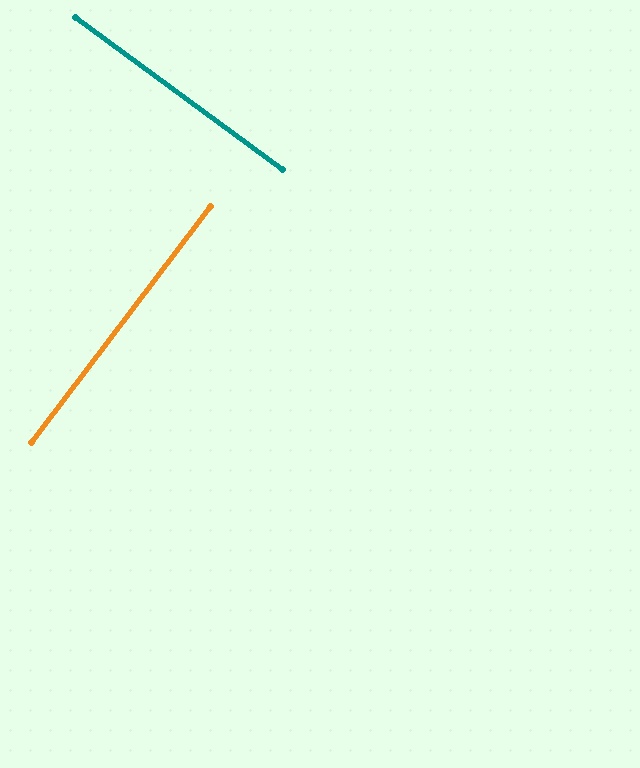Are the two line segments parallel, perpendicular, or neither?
Perpendicular — they meet at approximately 89°.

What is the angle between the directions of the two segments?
Approximately 89 degrees.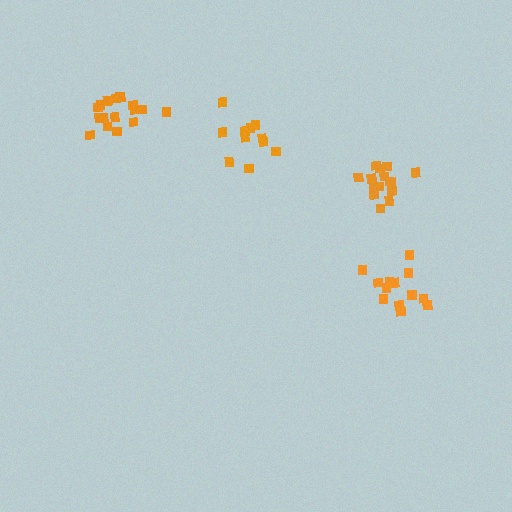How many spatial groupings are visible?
There are 4 spatial groupings.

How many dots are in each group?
Group 1: 16 dots, Group 2: 13 dots, Group 3: 15 dots, Group 4: 11 dots (55 total).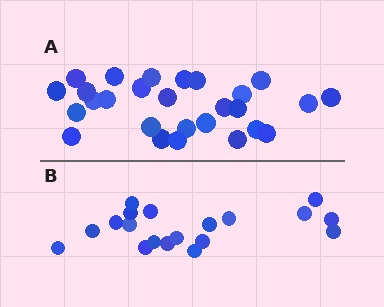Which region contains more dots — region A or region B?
Region A (the top region) has more dots.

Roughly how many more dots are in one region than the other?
Region A has roughly 8 or so more dots than region B.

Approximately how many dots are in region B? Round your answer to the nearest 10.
About 20 dots. (The exact count is 19, which rounds to 20.)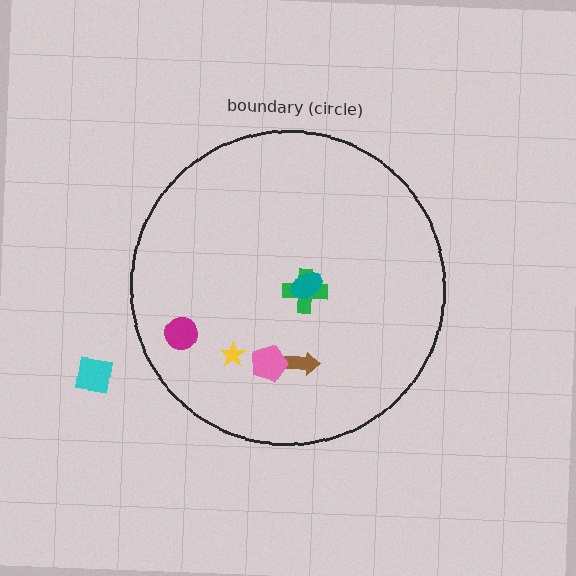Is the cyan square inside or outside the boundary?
Outside.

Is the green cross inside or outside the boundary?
Inside.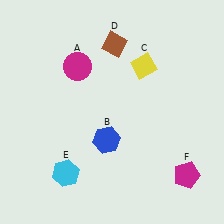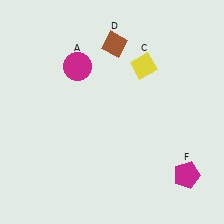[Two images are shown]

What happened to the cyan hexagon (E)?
The cyan hexagon (E) was removed in Image 2. It was in the bottom-left area of Image 1.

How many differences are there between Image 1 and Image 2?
There are 2 differences between the two images.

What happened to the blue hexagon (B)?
The blue hexagon (B) was removed in Image 2. It was in the bottom-left area of Image 1.